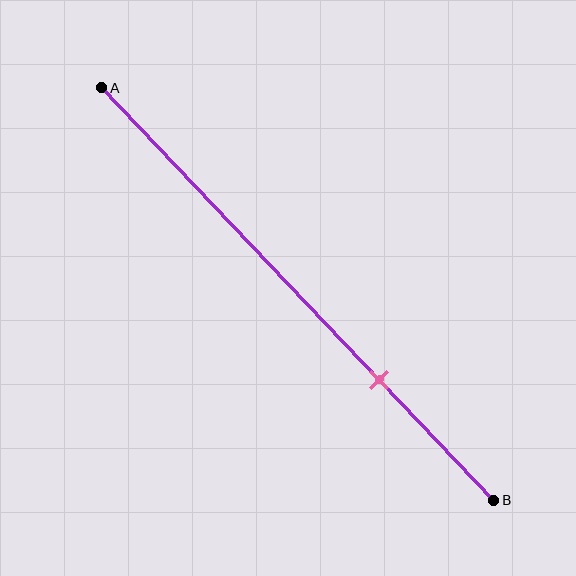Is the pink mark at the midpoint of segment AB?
No, the mark is at about 70% from A, not at the 50% midpoint.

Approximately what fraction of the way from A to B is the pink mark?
The pink mark is approximately 70% of the way from A to B.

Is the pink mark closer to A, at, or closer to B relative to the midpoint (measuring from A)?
The pink mark is closer to point B than the midpoint of segment AB.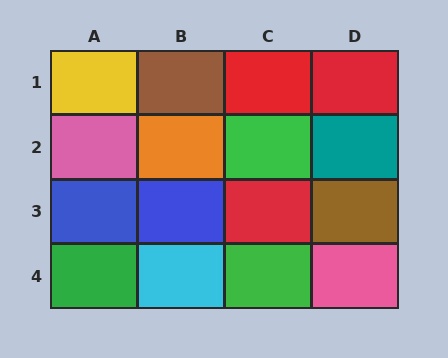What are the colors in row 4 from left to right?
Green, cyan, green, pink.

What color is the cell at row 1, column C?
Red.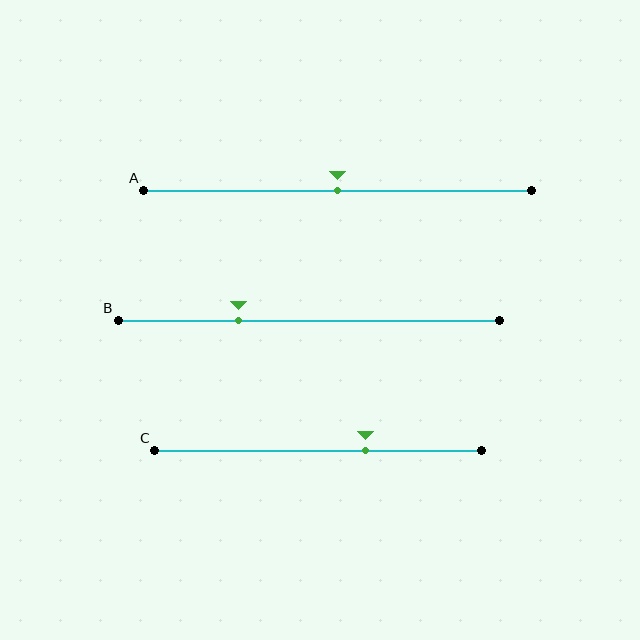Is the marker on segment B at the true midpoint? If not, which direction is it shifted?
No, the marker on segment B is shifted to the left by about 18% of the segment length.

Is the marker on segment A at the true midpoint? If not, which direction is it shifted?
Yes, the marker on segment A is at the true midpoint.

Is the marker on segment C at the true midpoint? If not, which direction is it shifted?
No, the marker on segment C is shifted to the right by about 14% of the segment length.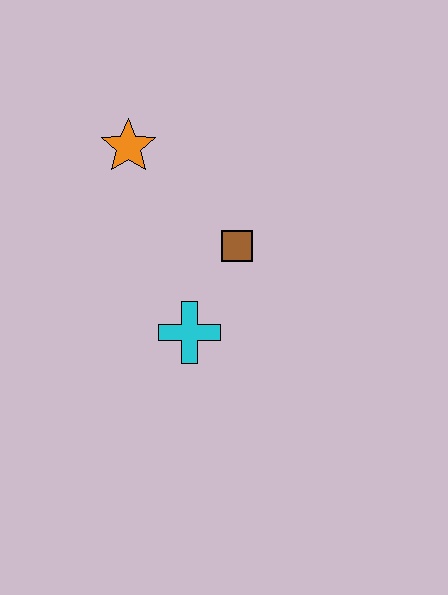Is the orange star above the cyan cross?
Yes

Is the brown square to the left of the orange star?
No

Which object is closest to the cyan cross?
The brown square is closest to the cyan cross.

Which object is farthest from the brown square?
The orange star is farthest from the brown square.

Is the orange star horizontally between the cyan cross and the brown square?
No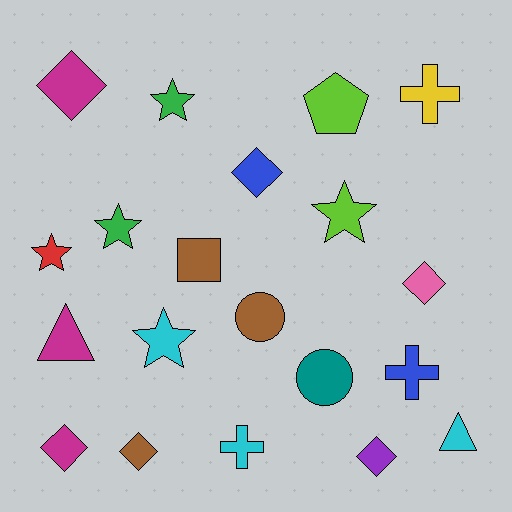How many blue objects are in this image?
There are 2 blue objects.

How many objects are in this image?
There are 20 objects.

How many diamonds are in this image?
There are 6 diamonds.